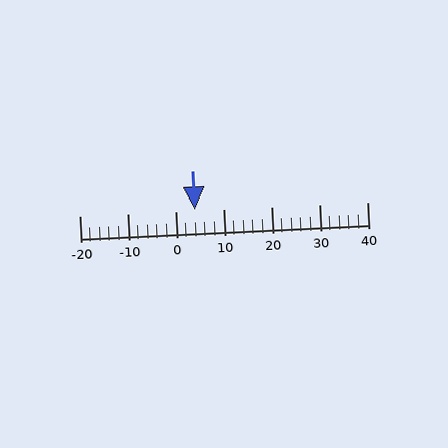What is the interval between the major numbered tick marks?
The major tick marks are spaced 10 units apart.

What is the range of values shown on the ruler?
The ruler shows values from -20 to 40.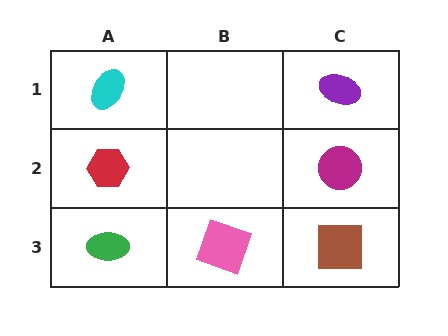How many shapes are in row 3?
3 shapes.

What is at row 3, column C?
A brown square.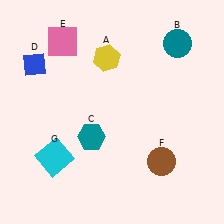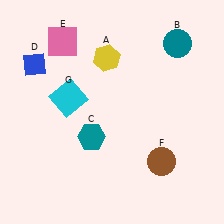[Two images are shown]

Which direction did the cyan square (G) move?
The cyan square (G) moved up.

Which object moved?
The cyan square (G) moved up.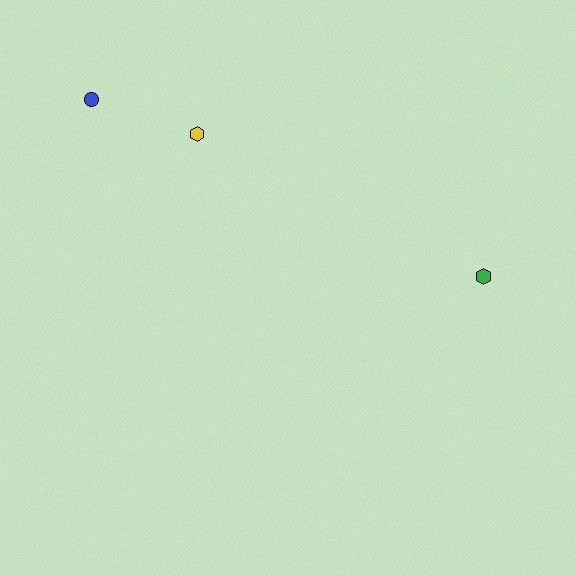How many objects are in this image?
There are 3 objects.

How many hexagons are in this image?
There are 2 hexagons.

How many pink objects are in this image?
There are no pink objects.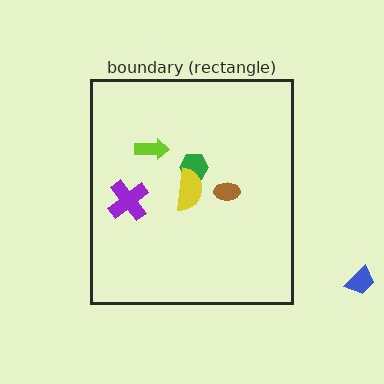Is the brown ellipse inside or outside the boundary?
Inside.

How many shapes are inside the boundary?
5 inside, 1 outside.